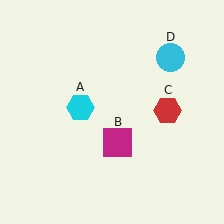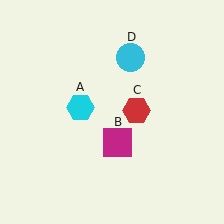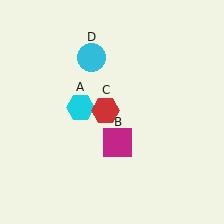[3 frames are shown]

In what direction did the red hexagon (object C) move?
The red hexagon (object C) moved left.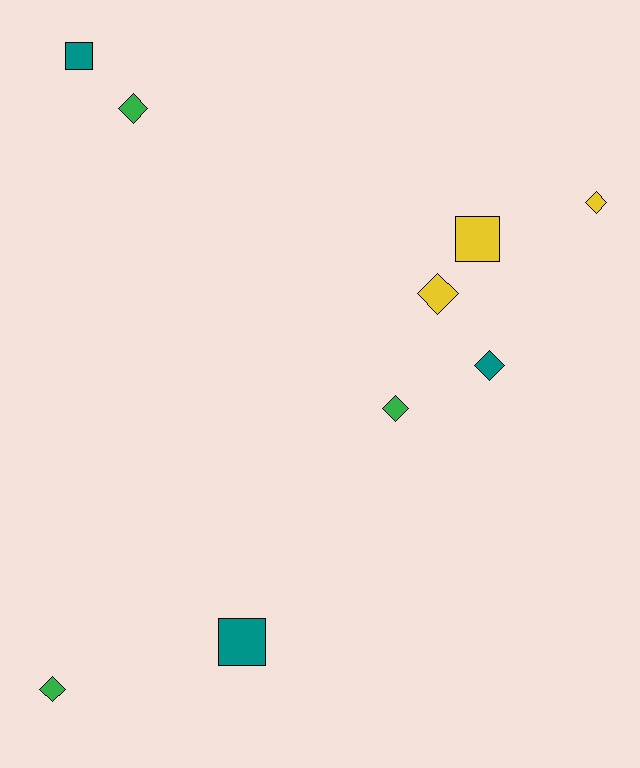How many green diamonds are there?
There are 3 green diamonds.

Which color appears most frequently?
Yellow, with 3 objects.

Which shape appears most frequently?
Diamond, with 6 objects.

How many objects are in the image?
There are 9 objects.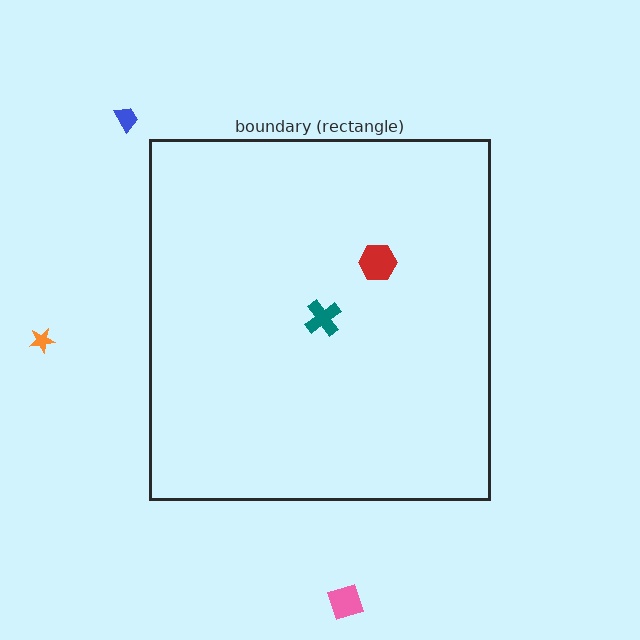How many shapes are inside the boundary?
2 inside, 3 outside.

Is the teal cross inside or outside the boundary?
Inside.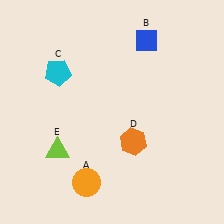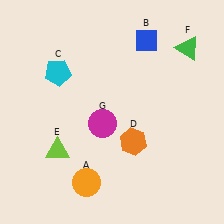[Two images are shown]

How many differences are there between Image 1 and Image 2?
There are 2 differences between the two images.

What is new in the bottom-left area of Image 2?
A magenta circle (G) was added in the bottom-left area of Image 2.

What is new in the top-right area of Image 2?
A green triangle (F) was added in the top-right area of Image 2.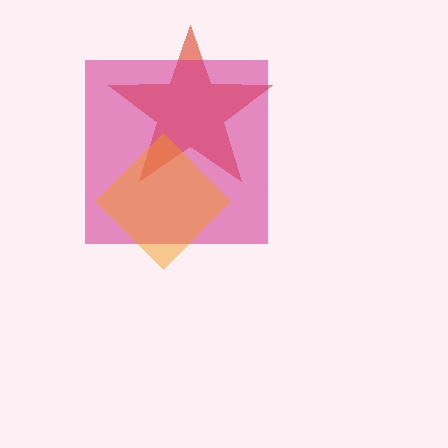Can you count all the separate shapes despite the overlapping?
Yes, there are 3 separate shapes.